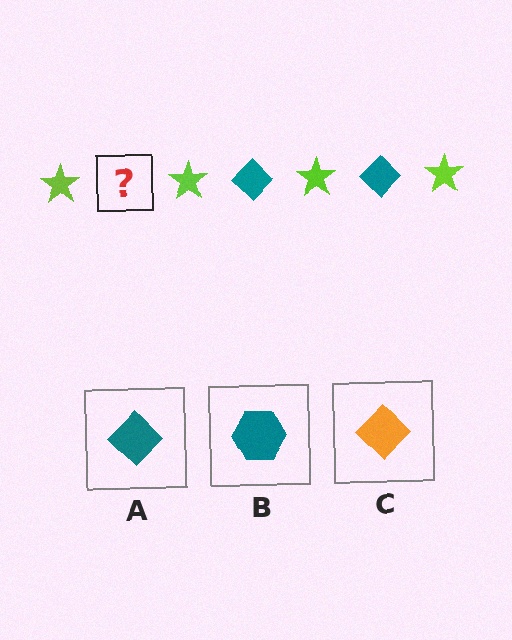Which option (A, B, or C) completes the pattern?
A.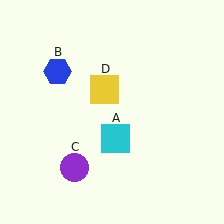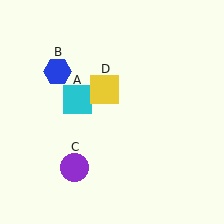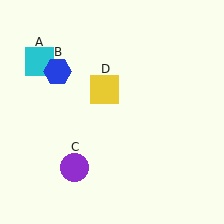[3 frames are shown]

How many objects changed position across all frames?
1 object changed position: cyan square (object A).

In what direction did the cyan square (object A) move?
The cyan square (object A) moved up and to the left.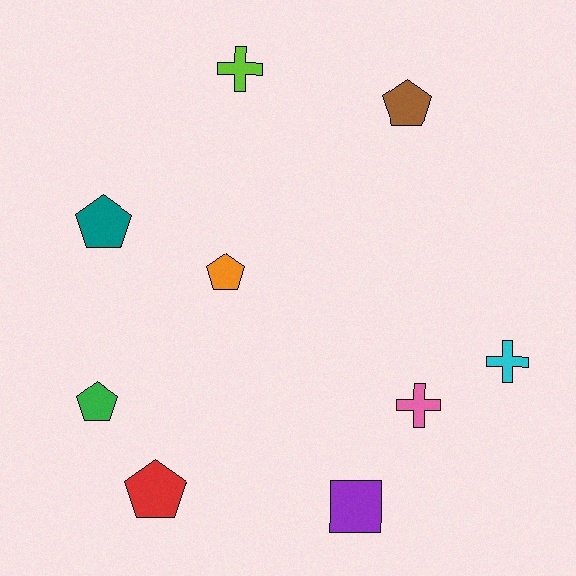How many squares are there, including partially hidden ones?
There is 1 square.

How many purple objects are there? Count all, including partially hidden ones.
There is 1 purple object.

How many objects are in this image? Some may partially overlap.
There are 9 objects.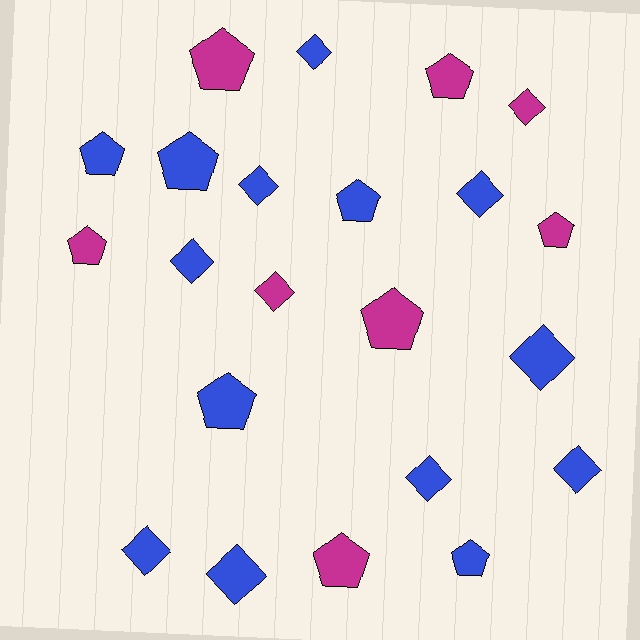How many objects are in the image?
There are 22 objects.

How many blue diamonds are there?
There are 9 blue diamonds.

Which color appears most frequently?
Blue, with 14 objects.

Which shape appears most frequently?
Pentagon, with 11 objects.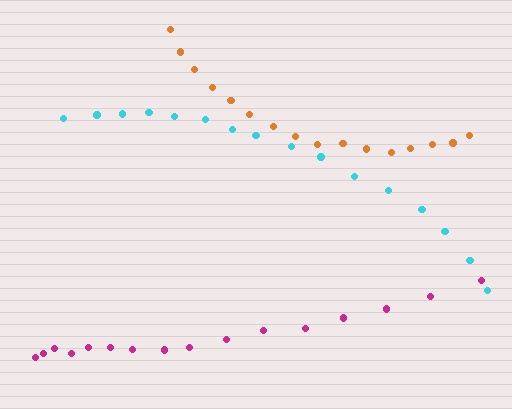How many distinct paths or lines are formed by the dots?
There are 3 distinct paths.